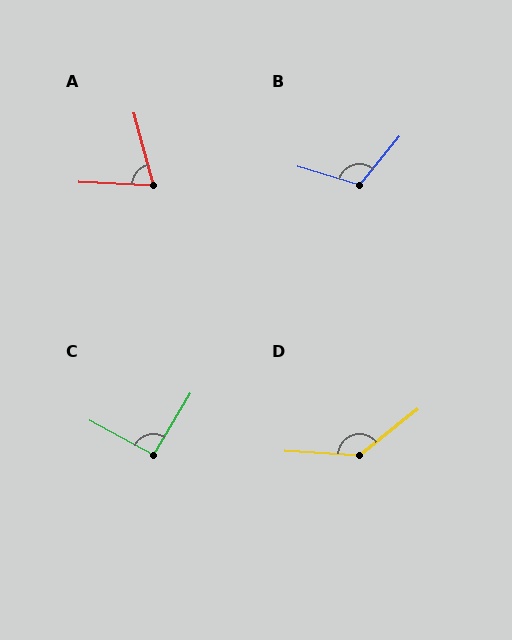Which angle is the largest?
D, at approximately 138 degrees.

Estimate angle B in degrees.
Approximately 113 degrees.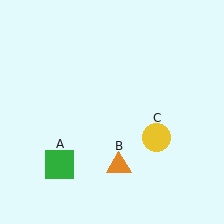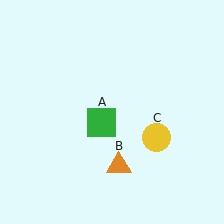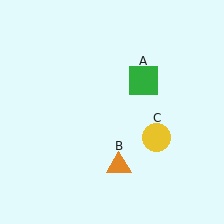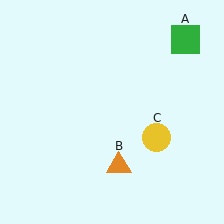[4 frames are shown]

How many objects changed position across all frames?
1 object changed position: green square (object A).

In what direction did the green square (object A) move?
The green square (object A) moved up and to the right.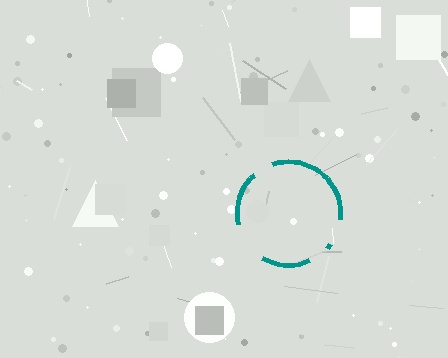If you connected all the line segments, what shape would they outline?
They would outline a circle.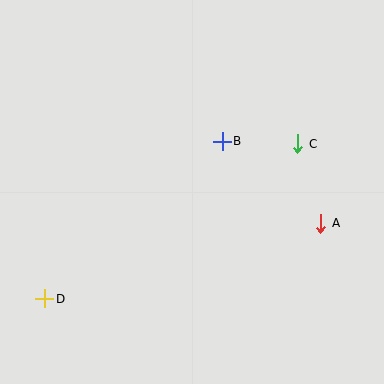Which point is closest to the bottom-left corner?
Point D is closest to the bottom-left corner.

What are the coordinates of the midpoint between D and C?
The midpoint between D and C is at (171, 221).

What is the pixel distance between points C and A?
The distance between C and A is 83 pixels.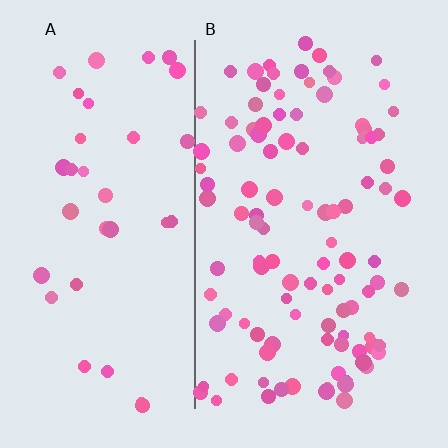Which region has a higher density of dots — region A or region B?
B (the right).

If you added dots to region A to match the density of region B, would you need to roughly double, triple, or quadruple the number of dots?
Approximately triple.